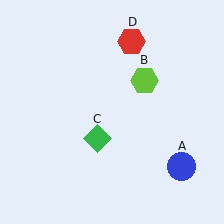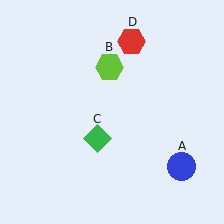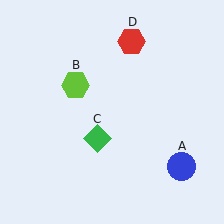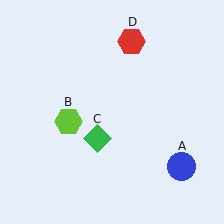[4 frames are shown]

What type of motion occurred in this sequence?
The lime hexagon (object B) rotated counterclockwise around the center of the scene.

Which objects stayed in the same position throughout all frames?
Blue circle (object A) and green diamond (object C) and red hexagon (object D) remained stationary.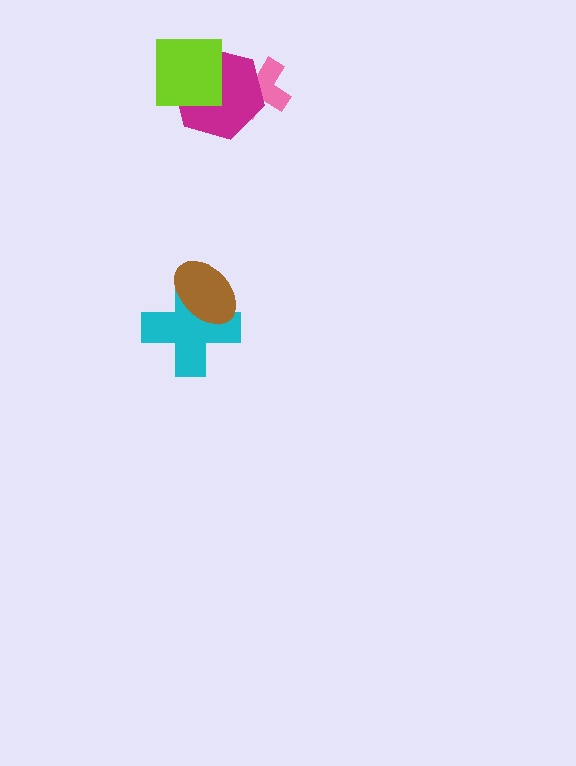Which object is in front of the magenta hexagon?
The lime square is in front of the magenta hexagon.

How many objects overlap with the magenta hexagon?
2 objects overlap with the magenta hexagon.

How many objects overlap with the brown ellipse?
1 object overlaps with the brown ellipse.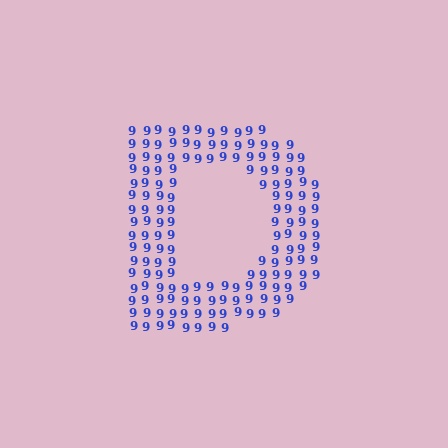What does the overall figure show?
The overall figure shows the letter D.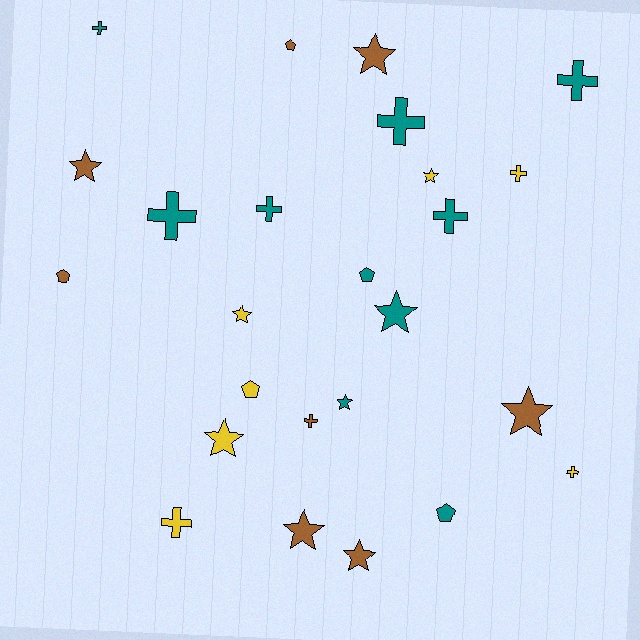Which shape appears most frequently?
Cross, with 10 objects.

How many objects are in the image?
There are 25 objects.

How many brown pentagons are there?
There are 2 brown pentagons.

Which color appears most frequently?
Teal, with 10 objects.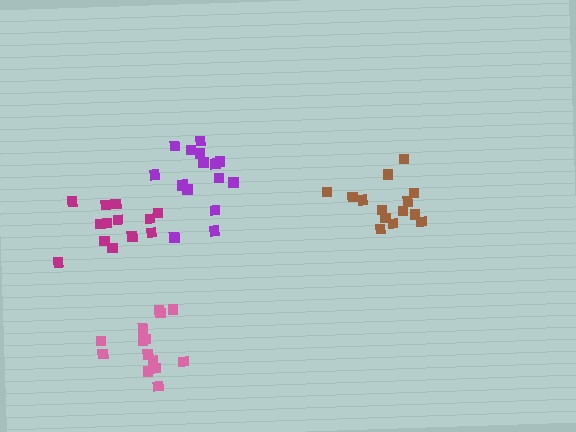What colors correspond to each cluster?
The clusters are colored: pink, purple, magenta, brown.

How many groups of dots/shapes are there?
There are 4 groups.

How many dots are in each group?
Group 1: 15 dots, Group 2: 15 dots, Group 3: 13 dots, Group 4: 14 dots (57 total).